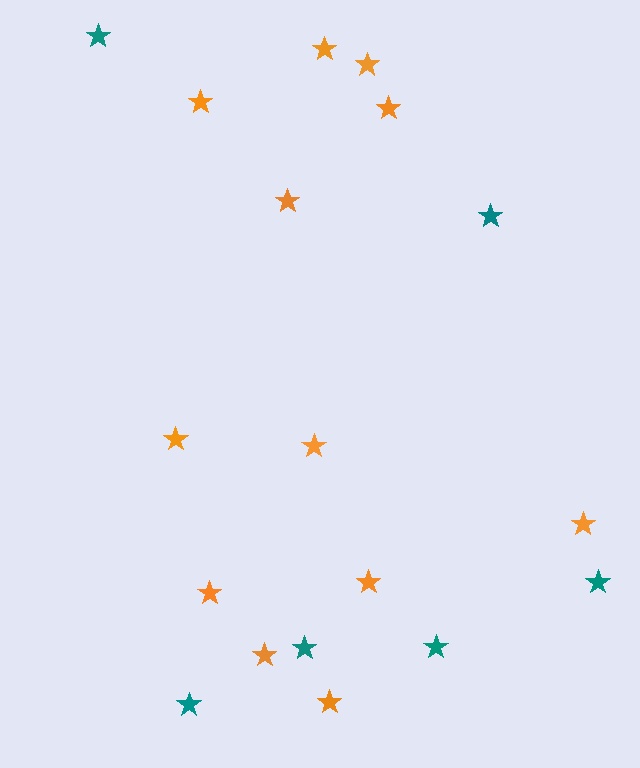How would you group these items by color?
There are 2 groups: one group of teal stars (6) and one group of orange stars (12).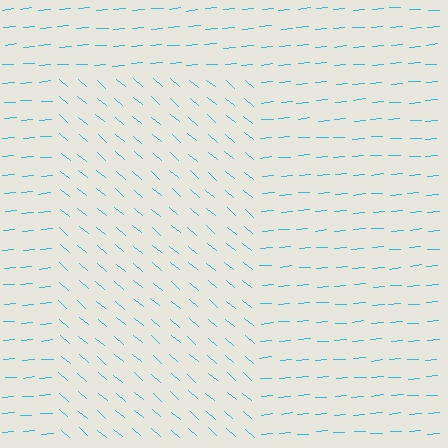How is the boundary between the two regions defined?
The boundary is defined purely by a change in line orientation (approximately 45 degrees difference). All lines are the same color and thickness.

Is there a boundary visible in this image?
Yes, there is a texture boundary formed by a change in line orientation.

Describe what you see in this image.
The image is filled with small cyan line segments. A rectangle region in the image has lines oriented differently from the surrounding lines, creating a visible texture boundary.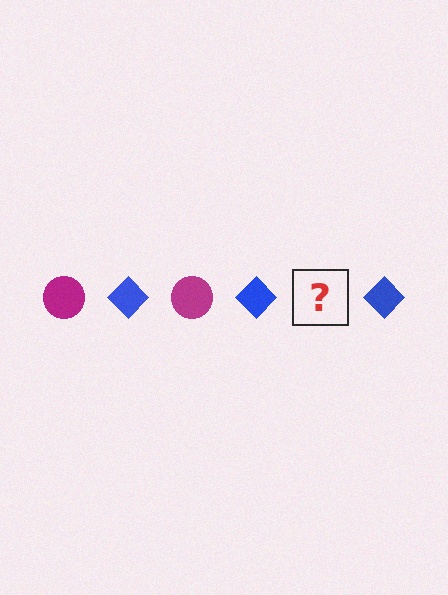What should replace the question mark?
The question mark should be replaced with a magenta circle.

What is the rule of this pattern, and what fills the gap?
The rule is that the pattern alternates between magenta circle and blue diamond. The gap should be filled with a magenta circle.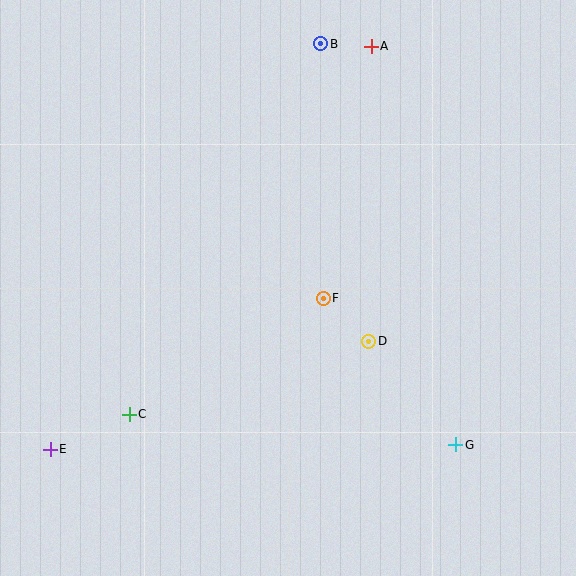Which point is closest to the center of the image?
Point F at (323, 298) is closest to the center.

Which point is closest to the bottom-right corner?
Point G is closest to the bottom-right corner.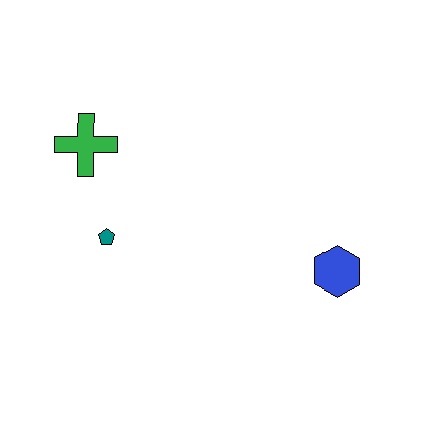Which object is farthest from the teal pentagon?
The blue hexagon is farthest from the teal pentagon.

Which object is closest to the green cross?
The teal pentagon is closest to the green cross.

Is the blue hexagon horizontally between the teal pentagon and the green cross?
No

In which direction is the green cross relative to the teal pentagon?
The green cross is above the teal pentagon.